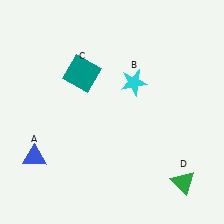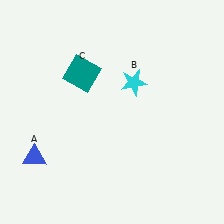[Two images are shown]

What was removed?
The green triangle (D) was removed in Image 2.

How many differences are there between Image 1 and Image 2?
There is 1 difference between the two images.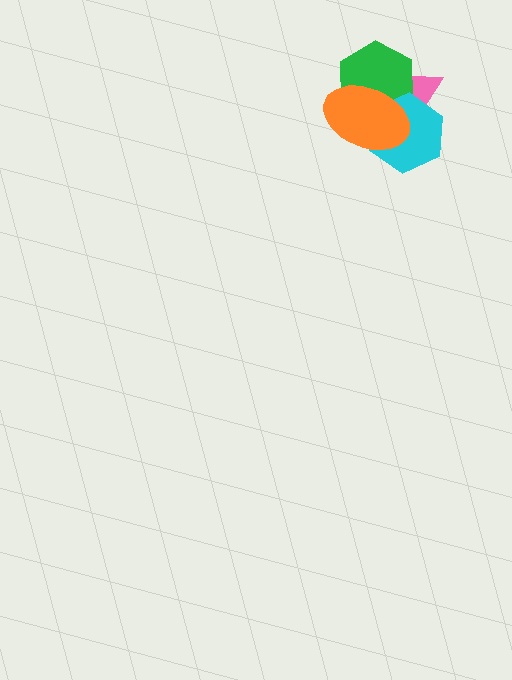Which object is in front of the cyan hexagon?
The orange ellipse is in front of the cyan hexagon.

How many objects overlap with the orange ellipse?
3 objects overlap with the orange ellipse.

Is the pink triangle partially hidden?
Yes, it is partially covered by another shape.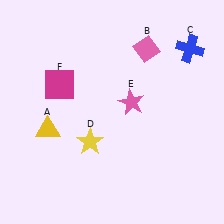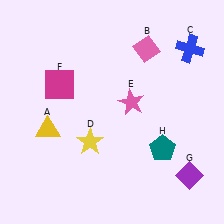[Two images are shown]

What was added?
A purple diamond (G), a teal pentagon (H) were added in Image 2.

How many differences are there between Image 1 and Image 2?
There are 2 differences between the two images.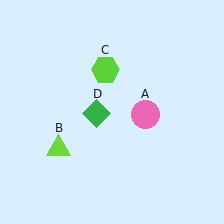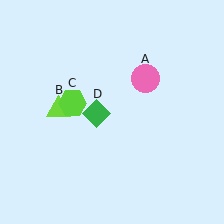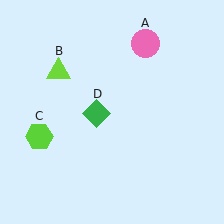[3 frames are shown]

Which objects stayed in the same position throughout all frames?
Green diamond (object D) remained stationary.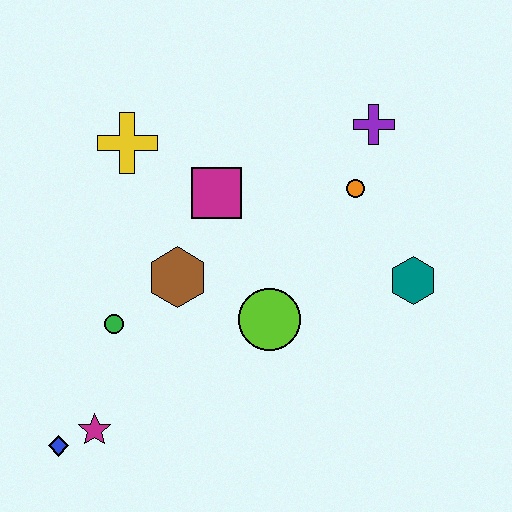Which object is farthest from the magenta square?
The blue diamond is farthest from the magenta square.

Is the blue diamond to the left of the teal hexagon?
Yes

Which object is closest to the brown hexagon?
The green circle is closest to the brown hexagon.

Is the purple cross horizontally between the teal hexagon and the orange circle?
Yes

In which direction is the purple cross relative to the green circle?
The purple cross is to the right of the green circle.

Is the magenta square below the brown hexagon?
No